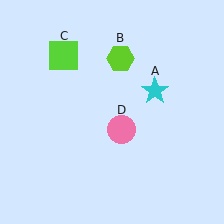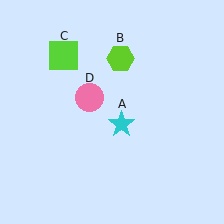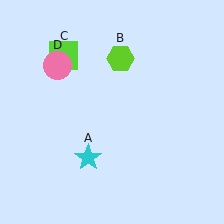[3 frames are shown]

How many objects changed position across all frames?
2 objects changed position: cyan star (object A), pink circle (object D).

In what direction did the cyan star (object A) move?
The cyan star (object A) moved down and to the left.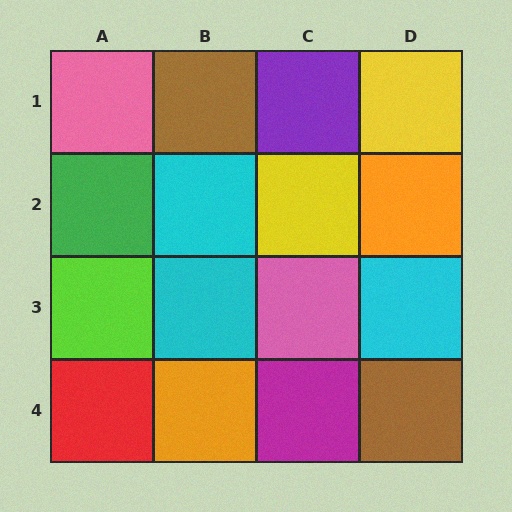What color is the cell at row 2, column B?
Cyan.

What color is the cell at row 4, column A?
Red.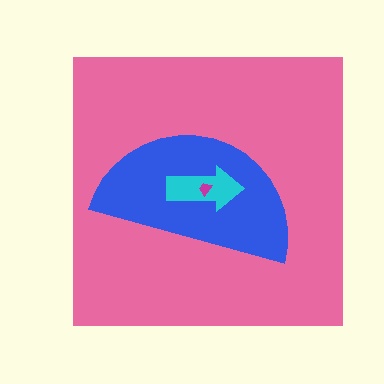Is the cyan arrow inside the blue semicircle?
Yes.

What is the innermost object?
The magenta trapezoid.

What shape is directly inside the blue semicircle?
The cyan arrow.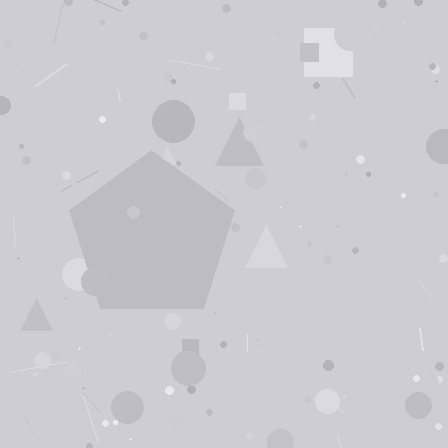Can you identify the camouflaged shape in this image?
The camouflaged shape is a pentagon.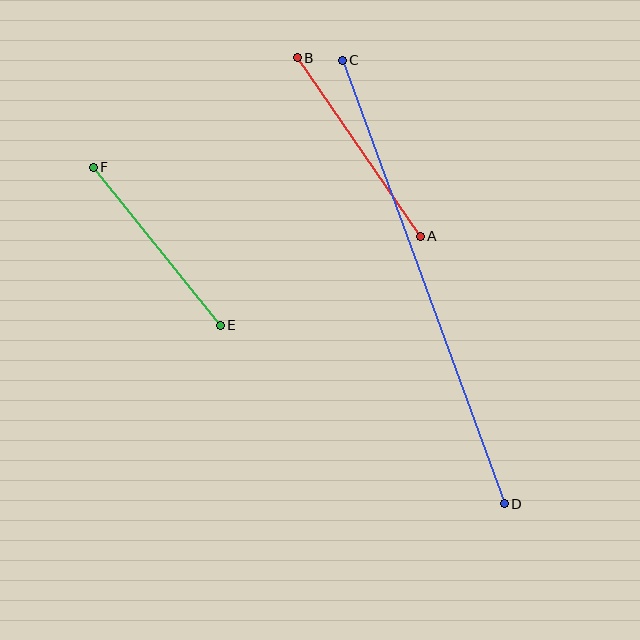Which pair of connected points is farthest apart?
Points C and D are farthest apart.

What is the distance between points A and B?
The distance is approximately 217 pixels.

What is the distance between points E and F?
The distance is approximately 203 pixels.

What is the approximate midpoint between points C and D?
The midpoint is at approximately (423, 282) pixels.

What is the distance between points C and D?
The distance is approximately 472 pixels.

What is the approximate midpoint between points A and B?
The midpoint is at approximately (359, 147) pixels.